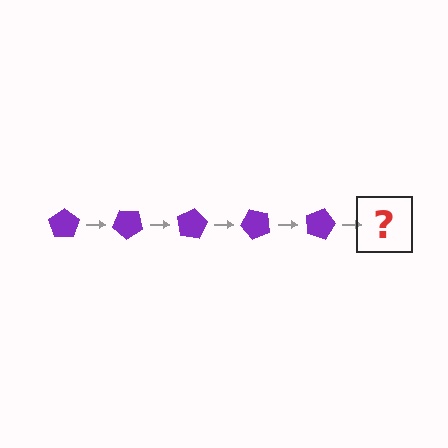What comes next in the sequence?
The next element should be a purple pentagon rotated 200 degrees.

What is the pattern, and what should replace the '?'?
The pattern is that the pentagon rotates 40 degrees each step. The '?' should be a purple pentagon rotated 200 degrees.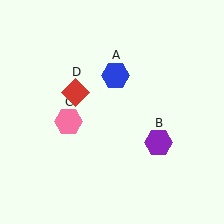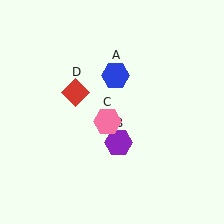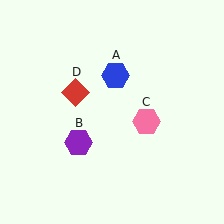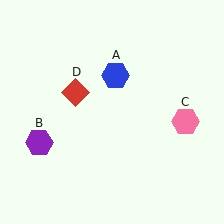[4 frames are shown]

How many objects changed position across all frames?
2 objects changed position: purple hexagon (object B), pink hexagon (object C).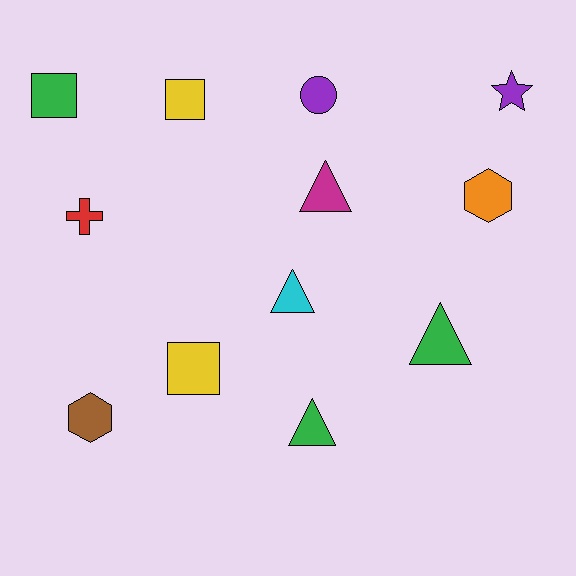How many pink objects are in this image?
There are no pink objects.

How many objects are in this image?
There are 12 objects.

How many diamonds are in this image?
There are no diamonds.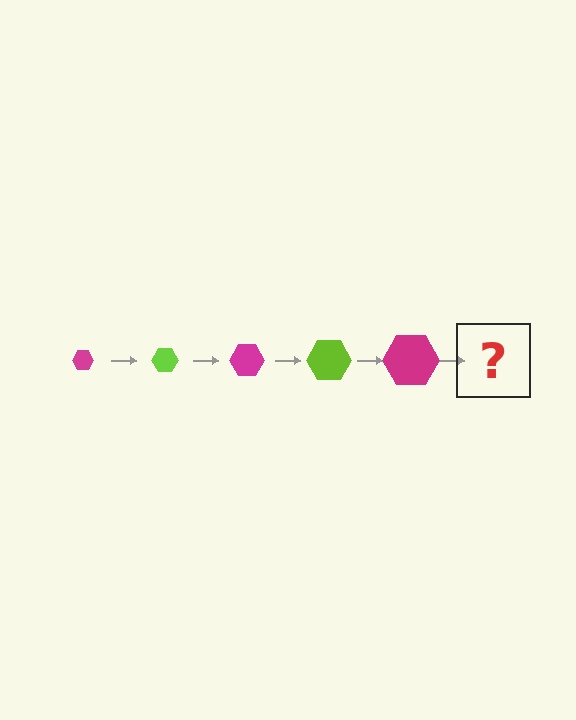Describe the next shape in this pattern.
It should be a lime hexagon, larger than the previous one.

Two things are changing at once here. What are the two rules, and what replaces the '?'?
The two rules are that the hexagon grows larger each step and the color cycles through magenta and lime. The '?' should be a lime hexagon, larger than the previous one.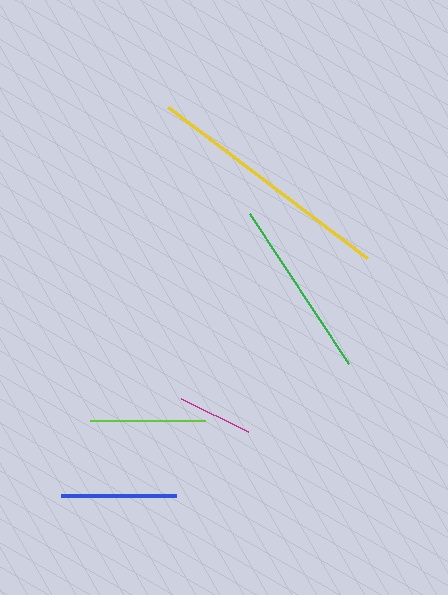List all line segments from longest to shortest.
From longest to shortest: yellow, green, blue, lime, magenta.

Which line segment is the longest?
The yellow line is the longest at approximately 250 pixels.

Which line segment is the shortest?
The magenta line is the shortest at approximately 74 pixels.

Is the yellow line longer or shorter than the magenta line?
The yellow line is longer than the magenta line.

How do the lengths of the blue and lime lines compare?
The blue and lime lines are approximately the same length.